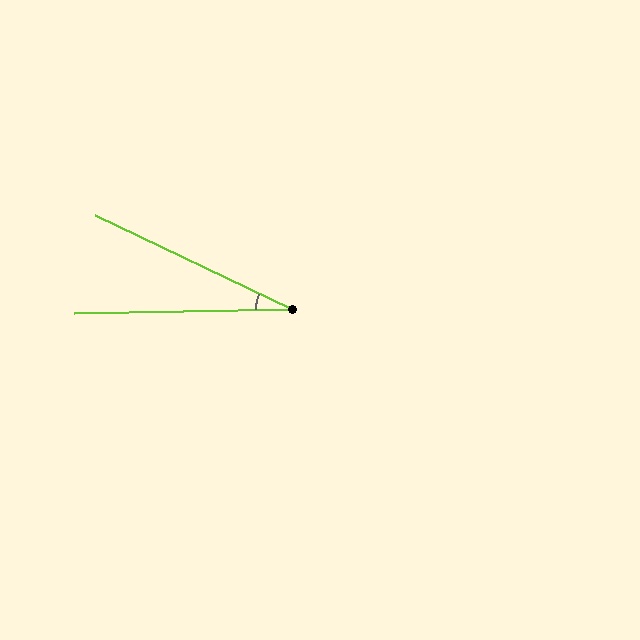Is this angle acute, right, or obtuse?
It is acute.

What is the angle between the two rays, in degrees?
Approximately 27 degrees.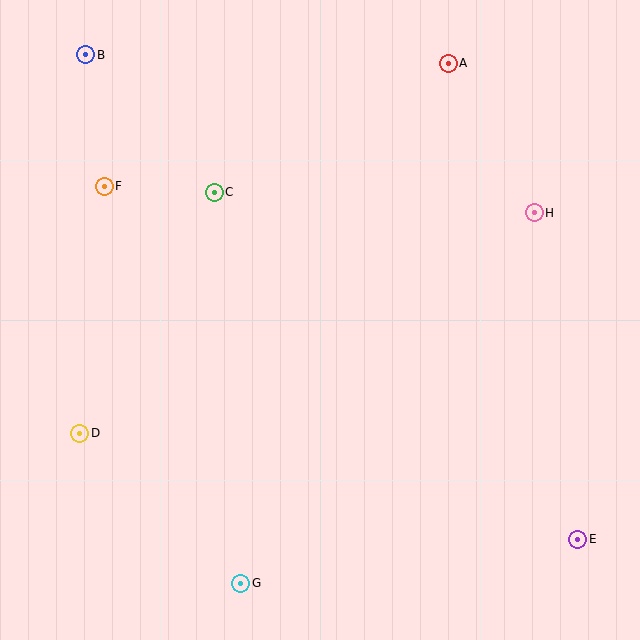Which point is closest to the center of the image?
Point C at (214, 192) is closest to the center.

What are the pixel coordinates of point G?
Point G is at (241, 583).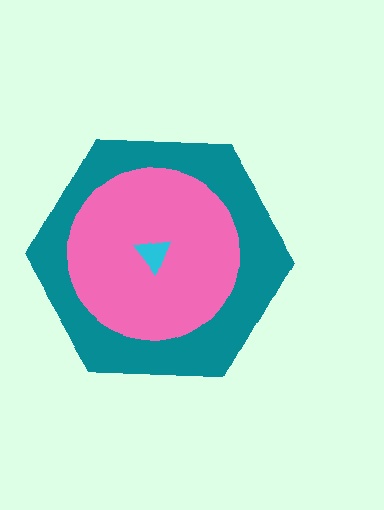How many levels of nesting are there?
3.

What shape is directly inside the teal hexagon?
The pink circle.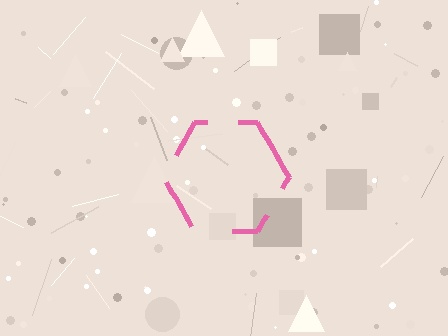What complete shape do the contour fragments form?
The contour fragments form a hexagon.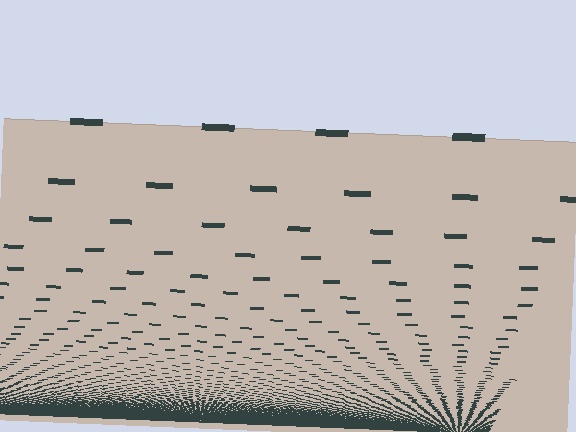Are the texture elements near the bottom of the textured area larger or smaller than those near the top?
Smaller. The gradient is inverted — elements near the bottom are smaller and denser.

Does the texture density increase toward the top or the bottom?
Density increases toward the bottom.